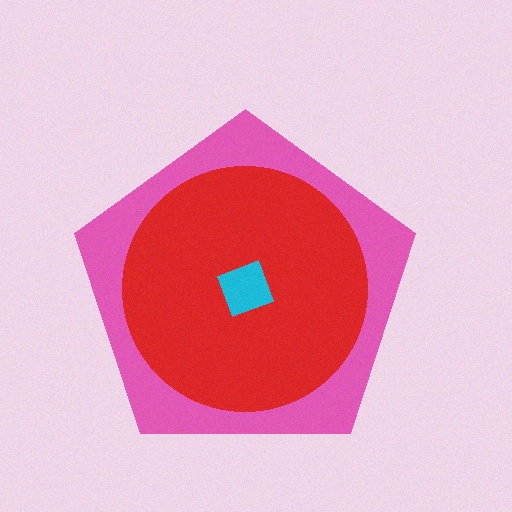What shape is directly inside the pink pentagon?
The red circle.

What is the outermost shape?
The pink pentagon.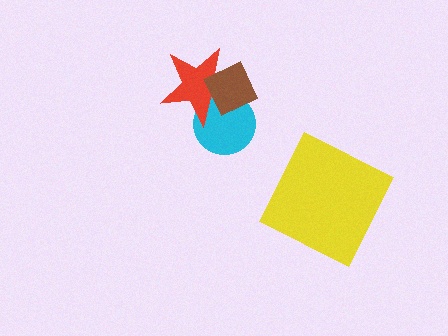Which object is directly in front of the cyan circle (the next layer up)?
The red star is directly in front of the cyan circle.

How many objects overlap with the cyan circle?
2 objects overlap with the cyan circle.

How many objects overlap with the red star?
2 objects overlap with the red star.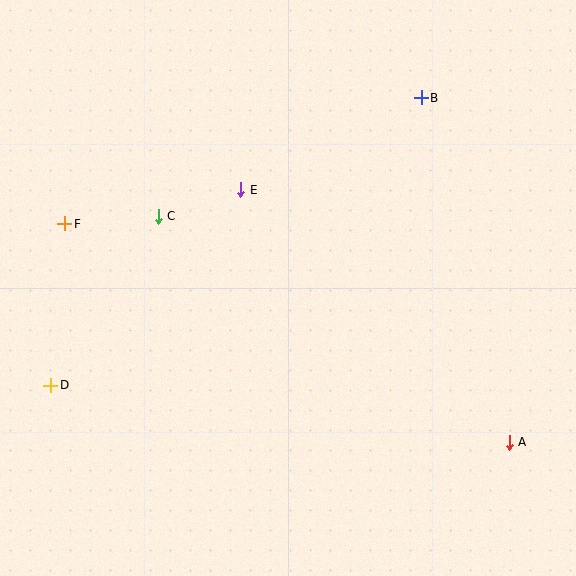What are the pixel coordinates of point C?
Point C is at (158, 216).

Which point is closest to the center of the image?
Point E at (241, 190) is closest to the center.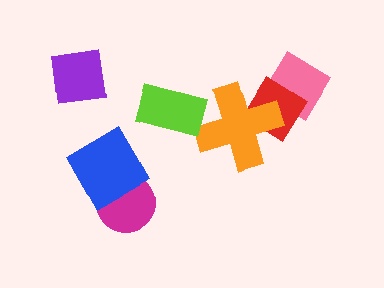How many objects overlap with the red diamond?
2 objects overlap with the red diamond.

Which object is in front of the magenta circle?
The blue diamond is in front of the magenta circle.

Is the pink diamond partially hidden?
Yes, it is partially covered by another shape.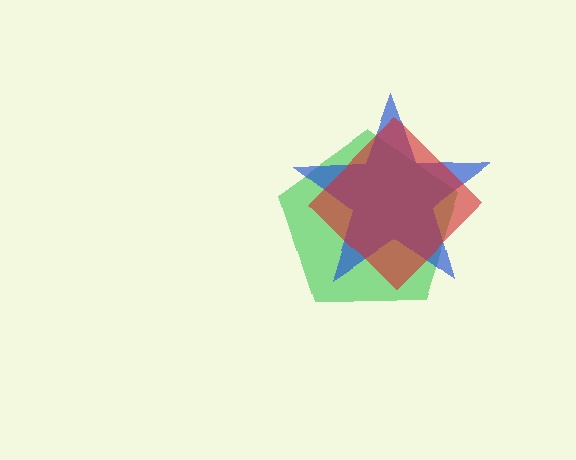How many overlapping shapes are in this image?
There are 3 overlapping shapes in the image.